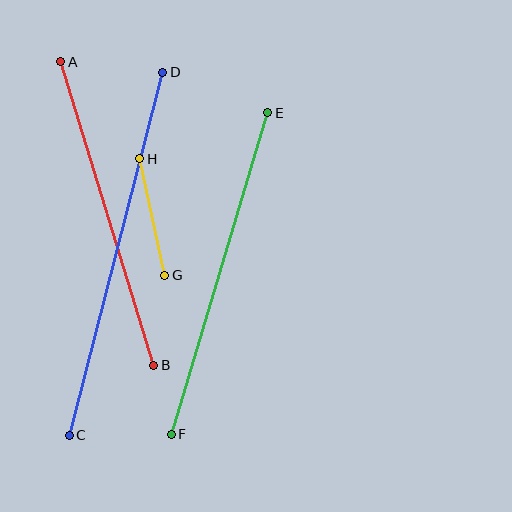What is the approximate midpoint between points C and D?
The midpoint is at approximately (116, 254) pixels.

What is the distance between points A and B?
The distance is approximately 318 pixels.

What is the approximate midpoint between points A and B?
The midpoint is at approximately (107, 213) pixels.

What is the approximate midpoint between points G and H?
The midpoint is at approximately (152, 217) pixels.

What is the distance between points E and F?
The distance is approximately 335 pixels.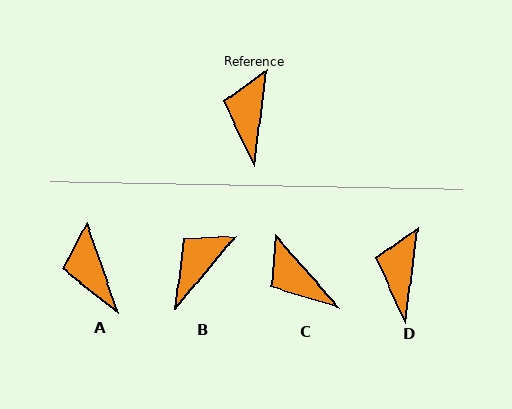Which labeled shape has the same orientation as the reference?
D.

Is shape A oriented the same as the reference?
No, it is off by about 26 degrees.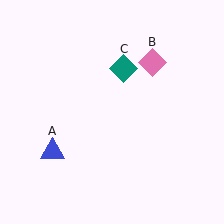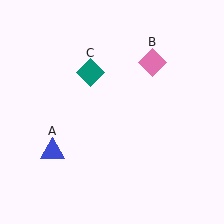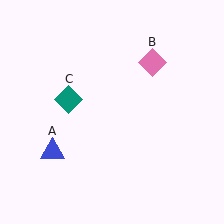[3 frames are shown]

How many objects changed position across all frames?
1 object changed position: teal diamond (object C).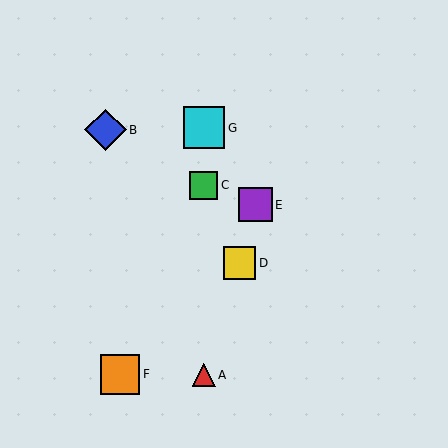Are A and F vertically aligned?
No, A is at x≈204 and F is at x≈120.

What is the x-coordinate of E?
Object E is at x≈255.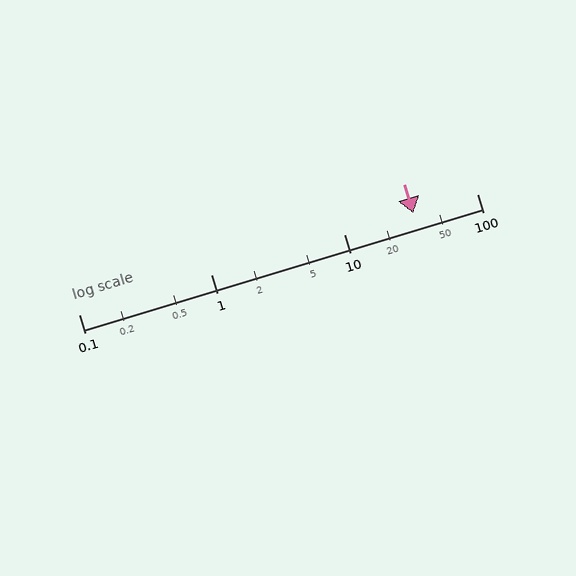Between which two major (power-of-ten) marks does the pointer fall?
The pointer is between 10 and 100.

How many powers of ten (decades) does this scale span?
The scale spans 3 decades, from 0.1 to 100.